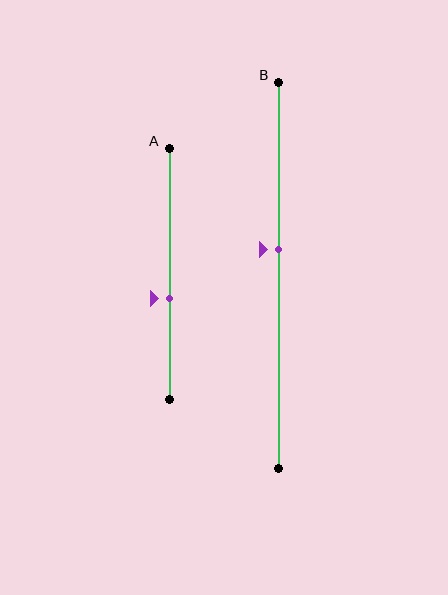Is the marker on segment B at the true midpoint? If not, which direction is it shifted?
No, the marker on segment B is shifted upward by about 7% of the segment length.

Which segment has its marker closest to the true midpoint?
Segment B has its marker closest to the true midpoint.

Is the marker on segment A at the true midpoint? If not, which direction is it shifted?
No, the marker on segment A is shifted downward by about 10% of the segment length.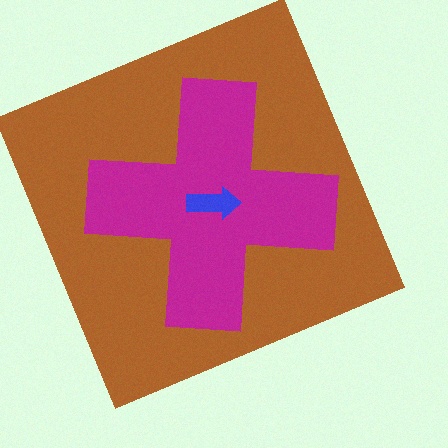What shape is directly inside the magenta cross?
The blue arrow.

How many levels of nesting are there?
3.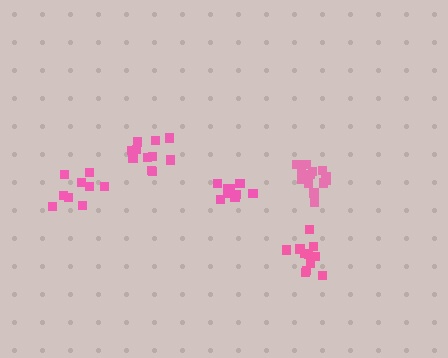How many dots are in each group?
Group 1: 11 dots, Group 2: 11 dots, Group 3: 9 dots, Group 4: 11 dots, Group 5: 14 dots (56 total).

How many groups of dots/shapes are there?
There are 5 groups.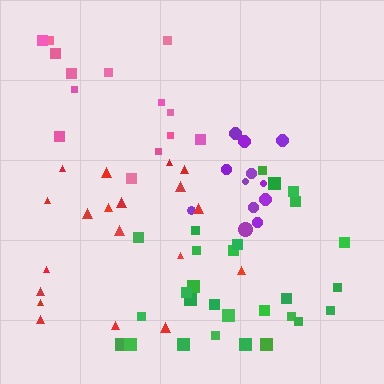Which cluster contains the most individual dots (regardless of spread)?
Green (28).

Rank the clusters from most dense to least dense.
purple, green, red, pink.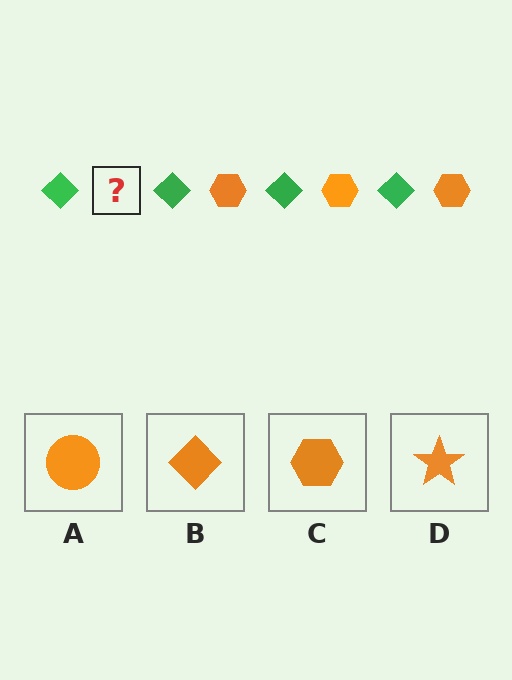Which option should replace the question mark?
Option C.